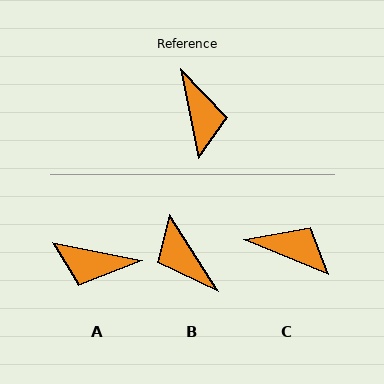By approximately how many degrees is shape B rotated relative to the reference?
Approximately 159 degrees clockwise.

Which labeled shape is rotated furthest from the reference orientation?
B, about 159 degrees away.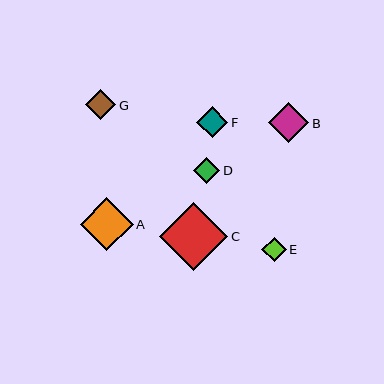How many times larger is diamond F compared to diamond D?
Diamond F is approximately 1.2 times the size of diamond D.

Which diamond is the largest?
Diamond C is the largest with a size of approximately 69 pixels.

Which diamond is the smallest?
Diamond E is the smallest with a size of approximately 24 pixels.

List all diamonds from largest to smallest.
From largest to smallest: C, A, B, F, G, D, E.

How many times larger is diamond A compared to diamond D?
Diamond A is approximately 2.0 times the size of diamond D.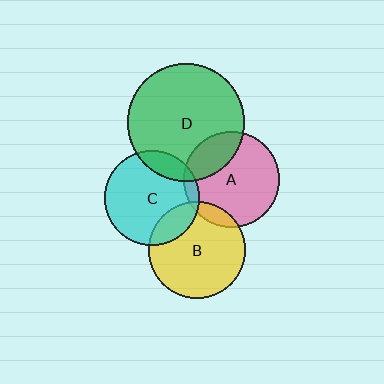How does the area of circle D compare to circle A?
Approximately 1.5 times.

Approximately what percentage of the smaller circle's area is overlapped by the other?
Approximately 10%.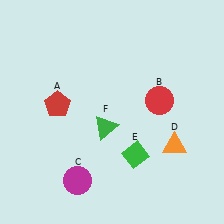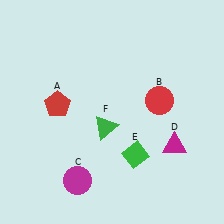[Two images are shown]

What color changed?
The triangle (D) changed from orange in Image 1 to magenta in Image 2.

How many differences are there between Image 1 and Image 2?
There is 1 difference between the two images.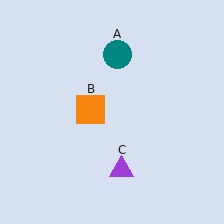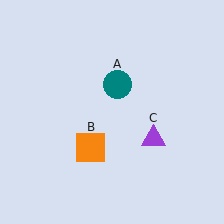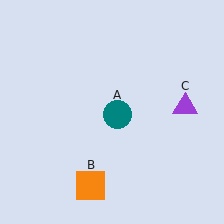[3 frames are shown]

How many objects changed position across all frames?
3 objects changed position: teal circle (object A), orange square (object B), purple triangle (object C).